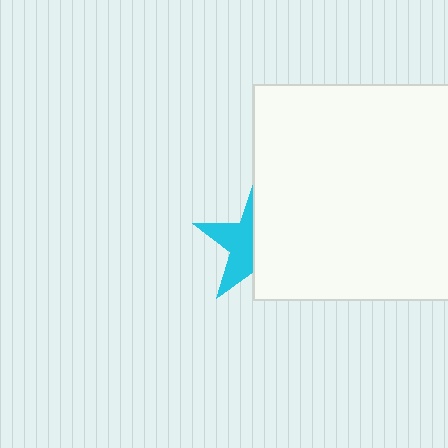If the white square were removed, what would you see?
You would see the complete cyan star.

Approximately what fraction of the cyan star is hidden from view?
Roughly 54% of the cyan star is hidden behind the white square.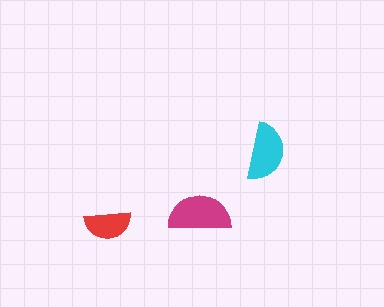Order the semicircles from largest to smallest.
the magenta one, the cyan one, the red one.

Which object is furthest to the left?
The red semicircle is leftmost.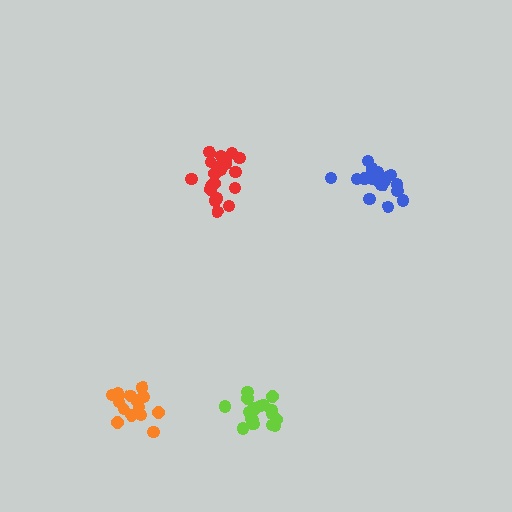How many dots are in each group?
Group 1: 20 dots, Group 2: 20 dots, Group 3: 16 dots, Group 4: 19 dots (75 total).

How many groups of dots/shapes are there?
There are 4 groups.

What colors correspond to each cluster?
The clusters are colored: red, lime, orange, blue.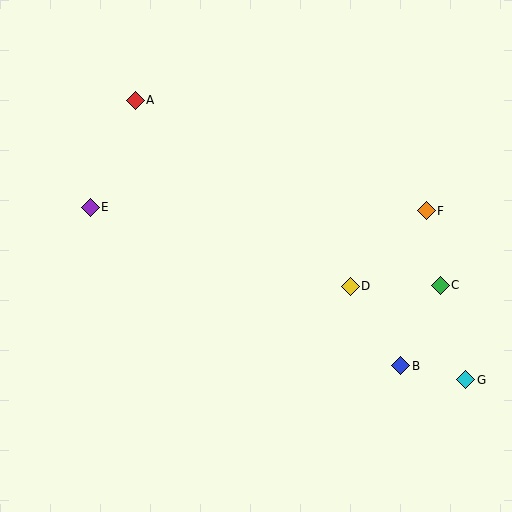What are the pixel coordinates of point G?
Point G is at (466, 380).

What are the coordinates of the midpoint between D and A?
The midpoint between D and A is at (243, 193).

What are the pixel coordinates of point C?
Point C is at (440, 285).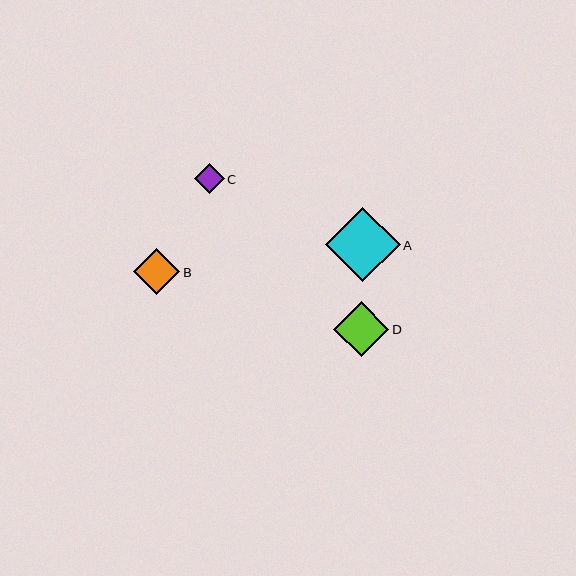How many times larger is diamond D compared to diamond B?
Diamond D is approximately 1.2 times the size of diamond B.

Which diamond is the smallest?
Diamond C is the smallest with a size of approximately 30 pixels.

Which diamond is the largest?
Diamond A is the largest with a size of approximately 74 pixels.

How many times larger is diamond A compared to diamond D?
Diamond A is approximately 1.4 times the size of diamond D.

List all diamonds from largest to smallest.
From largest to smallest: A, D, B, C.